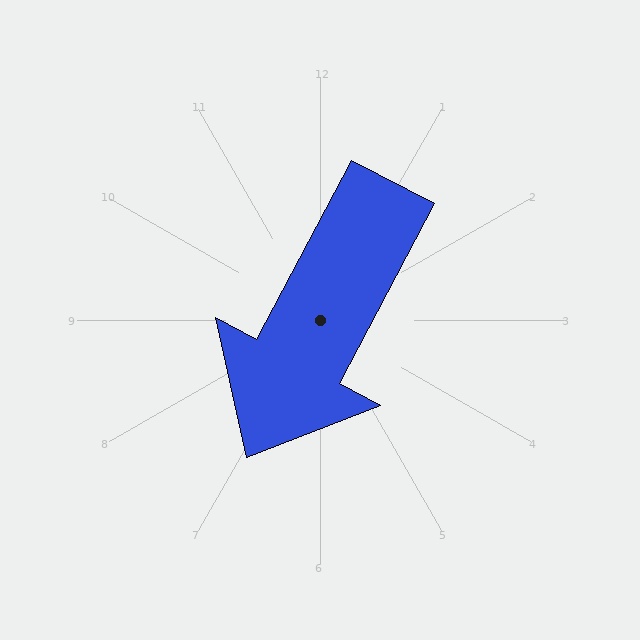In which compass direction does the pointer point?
Southwest.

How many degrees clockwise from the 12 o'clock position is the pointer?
Approximately 208 degrees.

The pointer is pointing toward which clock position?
Roughly 7 o'clock.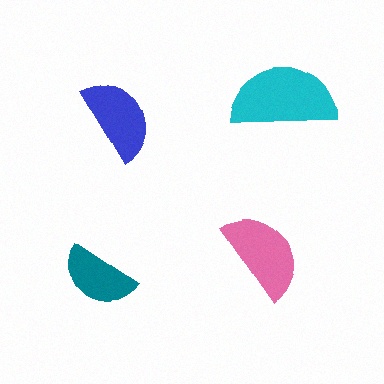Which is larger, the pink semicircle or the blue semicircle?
The pink one.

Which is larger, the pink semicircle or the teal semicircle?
The pink one.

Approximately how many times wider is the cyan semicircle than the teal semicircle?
About 1.5 times wider.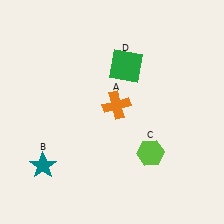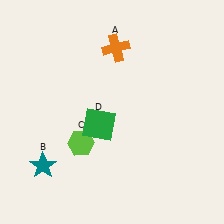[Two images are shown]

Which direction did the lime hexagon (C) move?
The lime hexagon (C) moved left.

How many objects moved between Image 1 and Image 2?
3 objects moved between the two images.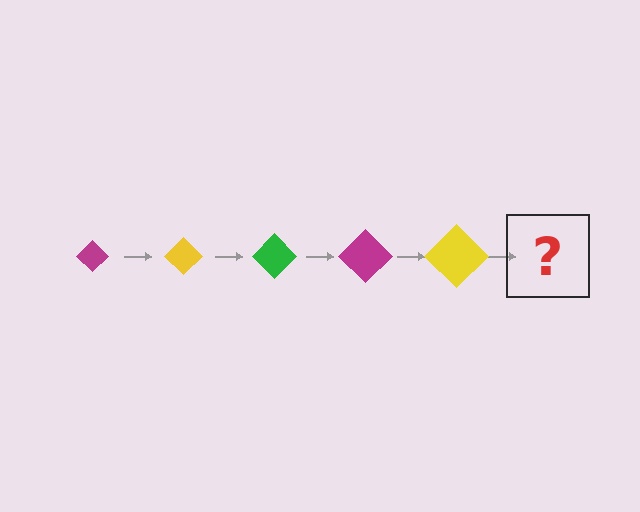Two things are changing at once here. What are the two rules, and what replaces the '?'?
The two rules are that the diamond grows larger each step and the color cycles through magenta, yellow, and green. The '?' should be a green diamond, larger than the previous one.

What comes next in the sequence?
The next element should be a green diamond, larger than the previous one.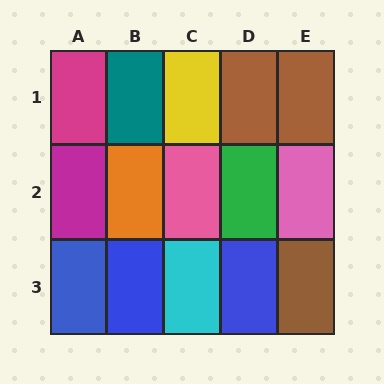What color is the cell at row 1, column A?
Magenta.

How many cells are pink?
2 cells are pink.